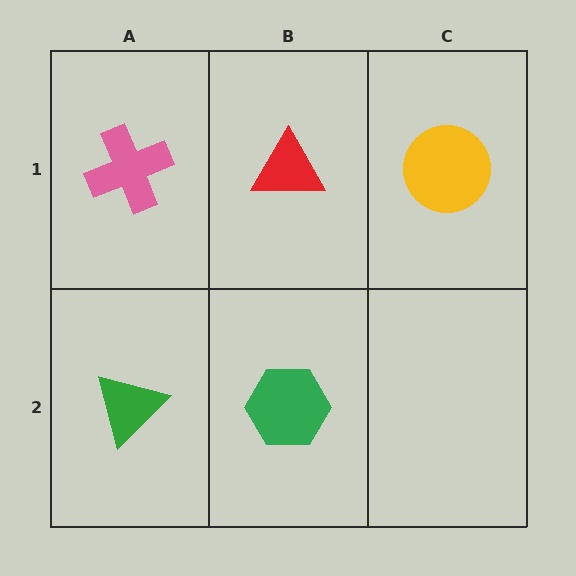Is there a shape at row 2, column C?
No, that cell is empty.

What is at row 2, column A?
A green triangle.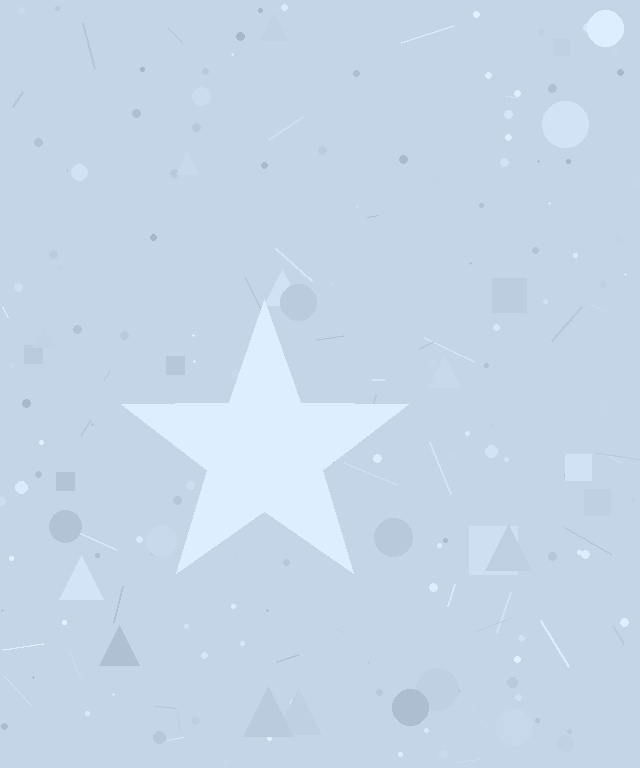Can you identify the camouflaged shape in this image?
The camouflaged shape is a star.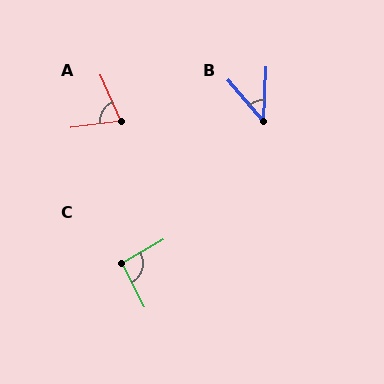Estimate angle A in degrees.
Approximately 74 degrees.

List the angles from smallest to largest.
B (43°), A (74°), C (92°).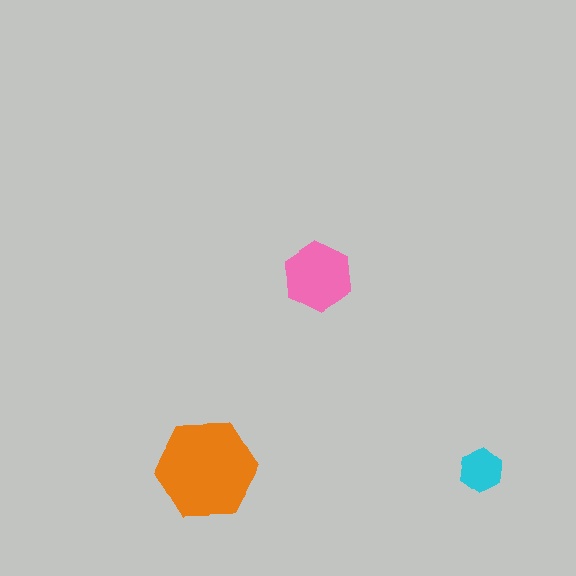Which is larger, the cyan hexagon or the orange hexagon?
The orange one.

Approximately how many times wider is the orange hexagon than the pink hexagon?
About 1.5 times wider.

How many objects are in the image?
There are 3 objects in the image.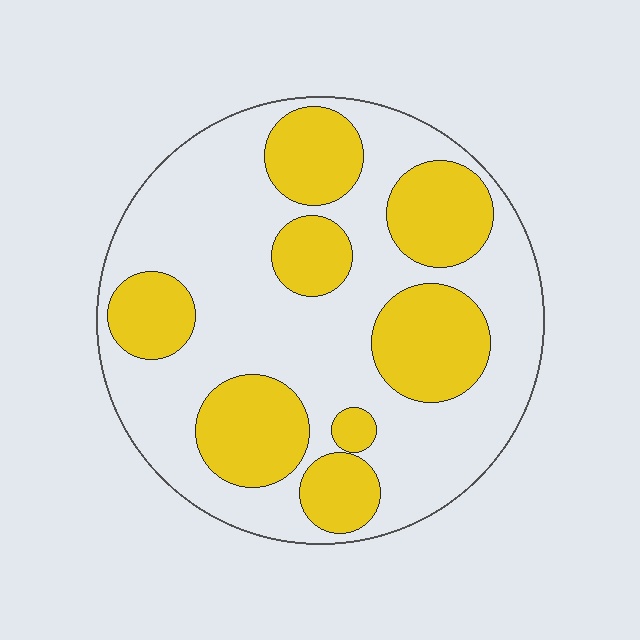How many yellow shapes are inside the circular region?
8.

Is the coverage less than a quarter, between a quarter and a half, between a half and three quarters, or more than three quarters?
Between a quarter and a half.